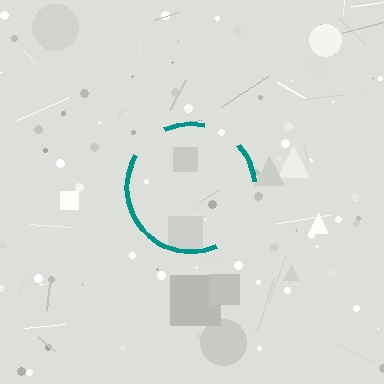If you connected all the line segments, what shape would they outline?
They would outline a circle.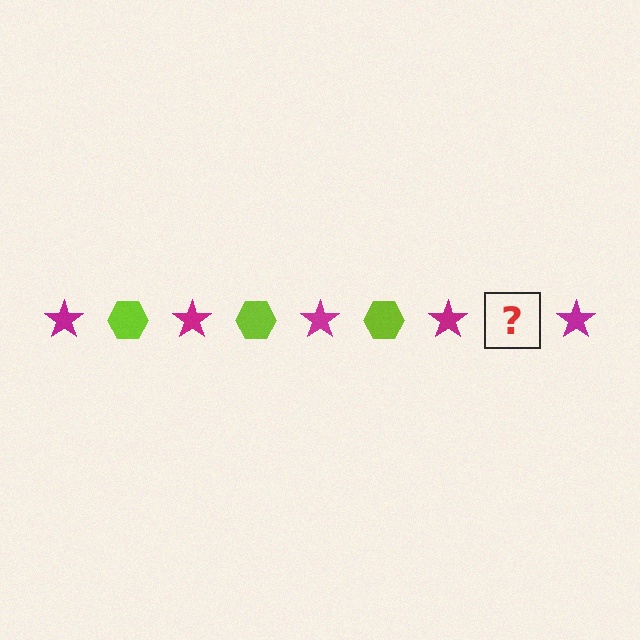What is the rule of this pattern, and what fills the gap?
The rule is that the pattern alternates between magenta star and lime hexagon. The gap should be filled with a lime hexagon.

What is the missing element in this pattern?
The missing element is a lime hexagon.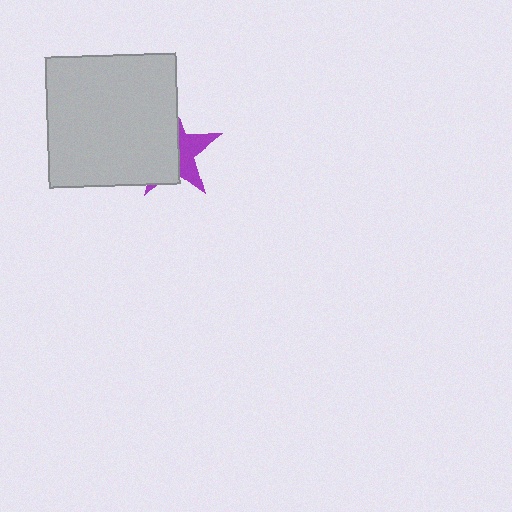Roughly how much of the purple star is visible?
A small part of it is visible (roughly 39%).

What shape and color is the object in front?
The object in front is a light gray square.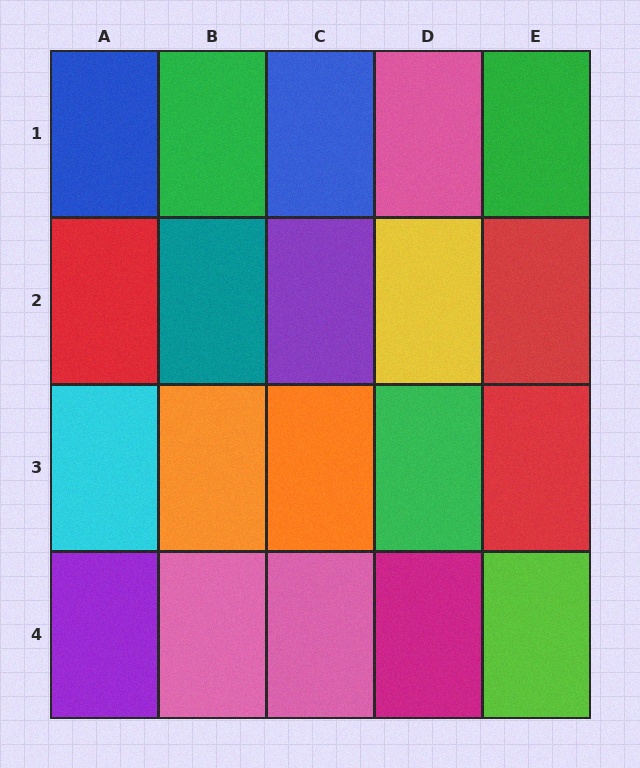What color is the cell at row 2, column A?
Red.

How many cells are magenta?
1 cell is magenta.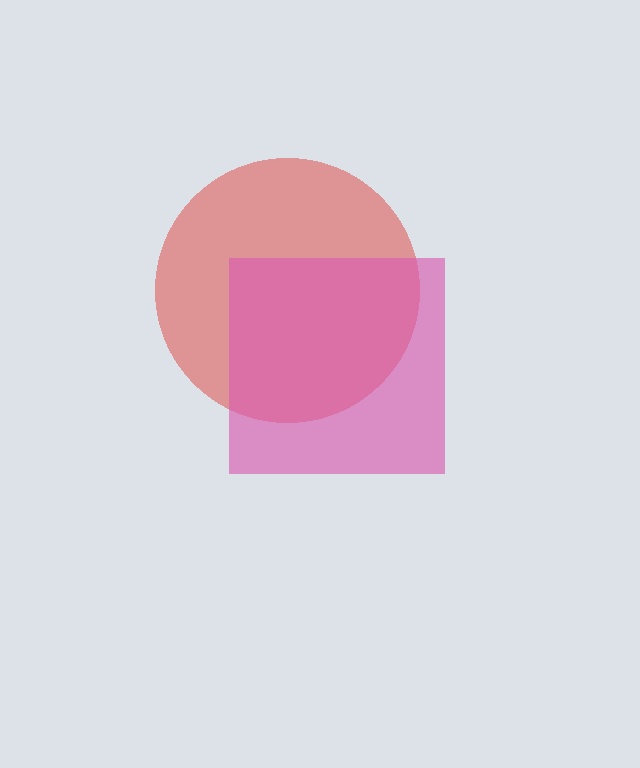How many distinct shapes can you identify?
There are 2 distinct shapes: a red circle, a pink square.